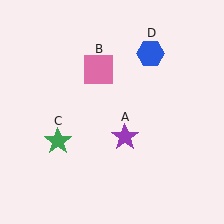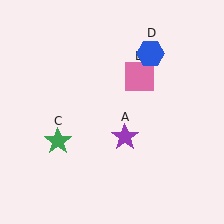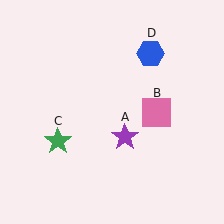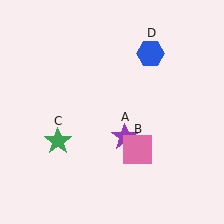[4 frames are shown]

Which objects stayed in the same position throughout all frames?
Purple star (object A) and green star (object C) and blue hexagon (object D) remained stationary.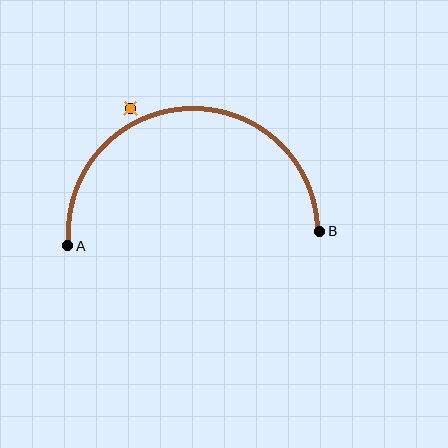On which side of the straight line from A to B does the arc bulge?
The arc bulges above the straight line connecting A and B.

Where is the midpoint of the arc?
The arc midpoint is the point on the curve farthest from the straight line joining A and B. It sits above that line.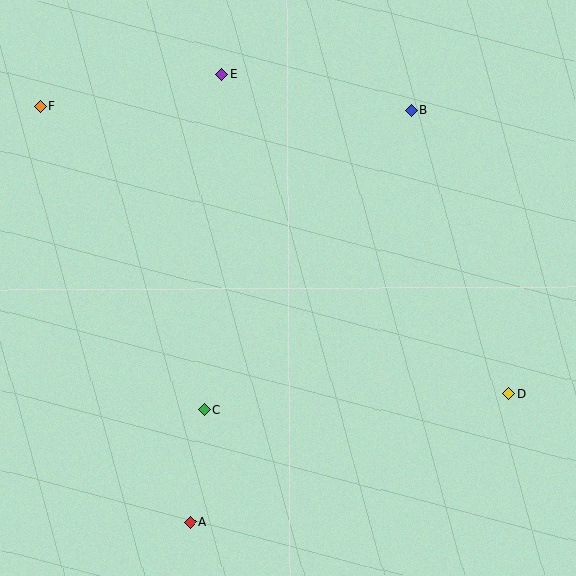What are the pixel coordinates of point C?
Point C is at (204, 410).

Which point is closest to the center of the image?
Point C at (204, 410) is closest to the center.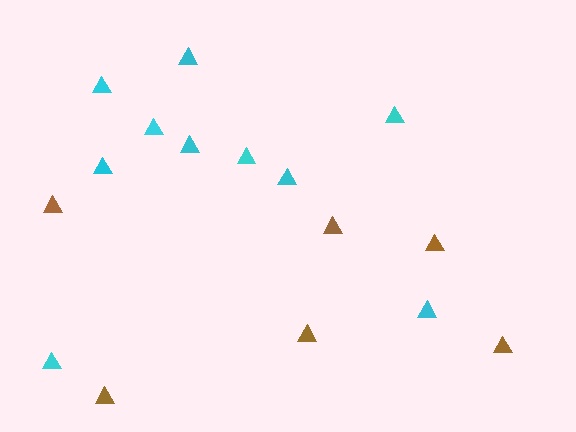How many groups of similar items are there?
There are 2 groups: one group of cyan triangles (10) and one group of brown triangles (6).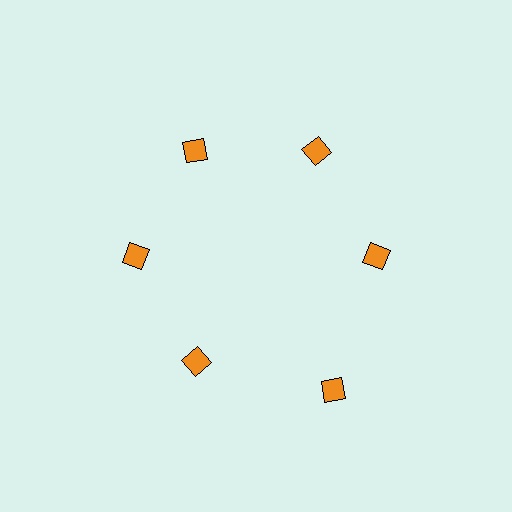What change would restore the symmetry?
The symmetry would be restored by moving it inward, back onto the ring so that all 6 diamonds sit at equal angles and equal distance from the center.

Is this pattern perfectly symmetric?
No. The 6 orange diamonds are arranged in a ring, but one element near the 5 o'clock position is pushed outward from the center, breaking the 6-fold rotational symmetry.